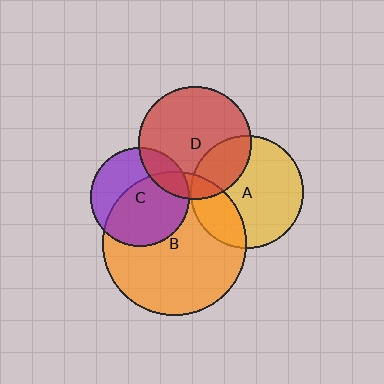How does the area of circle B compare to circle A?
Approximately 1.6 times.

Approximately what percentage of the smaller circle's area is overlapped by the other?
Approximately 60%.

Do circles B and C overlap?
Yes.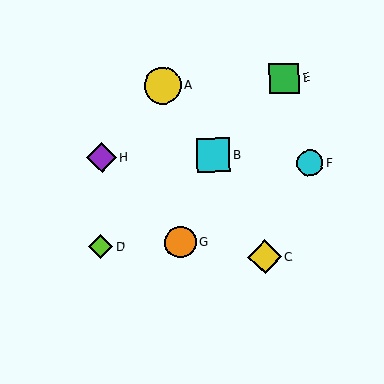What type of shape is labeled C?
Shape C is a yellow diamond.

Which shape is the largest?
The yellow circle (labeled A) is the largest.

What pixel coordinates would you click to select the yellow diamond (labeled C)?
Click at (265, 257) to select the yellow diamond C.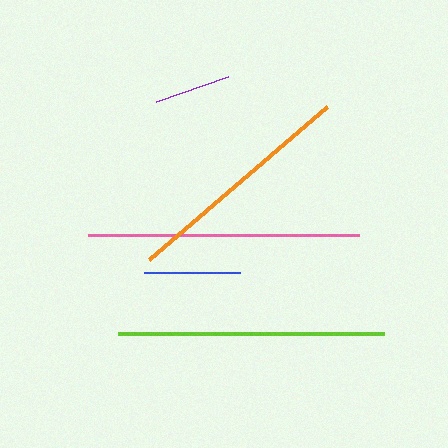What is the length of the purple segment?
The purple segment is approximately 76 pixels long.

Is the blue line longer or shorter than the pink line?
The pink line is longer than the blue line.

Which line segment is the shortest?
The purple line is the shortest at approximately 76 pixels.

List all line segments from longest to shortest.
From longest to shortest: pink, lime, orange, blue, purple.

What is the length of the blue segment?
The blue segment is approximately 97 pixels long.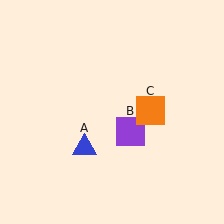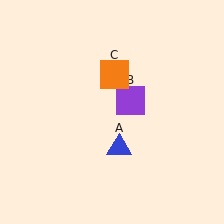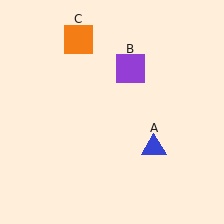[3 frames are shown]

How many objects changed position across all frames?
3 objects changed position: blue triangle (object A), purple square (object B), orange square (object C).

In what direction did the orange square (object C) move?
The orange square (object C) moved up and to the left.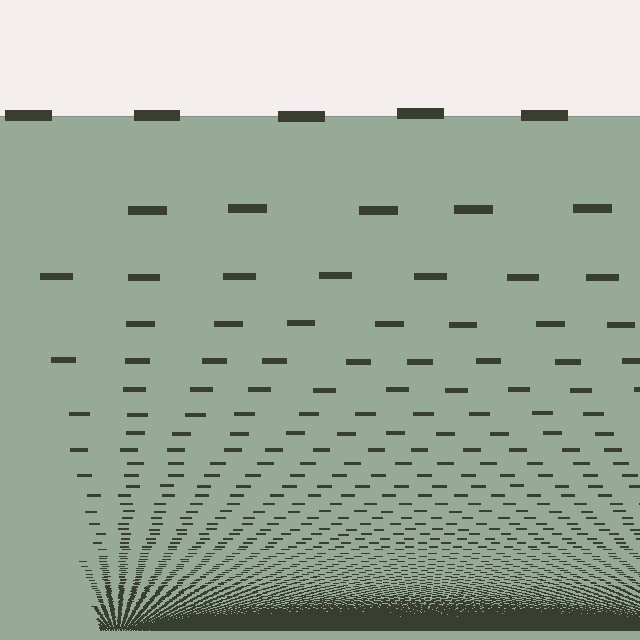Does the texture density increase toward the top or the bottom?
Density increases toward the bottom.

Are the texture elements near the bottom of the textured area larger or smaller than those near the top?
Smaller. The gradient is inverted — elements near the bottom are smaller and denser.